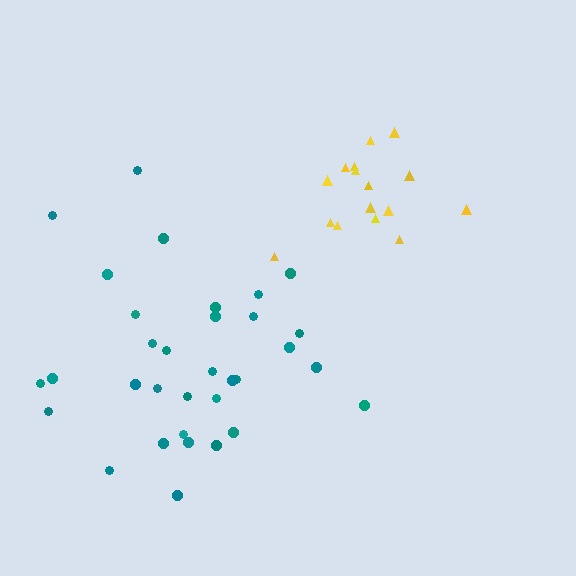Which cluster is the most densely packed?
Yellow.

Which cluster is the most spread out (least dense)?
Teal.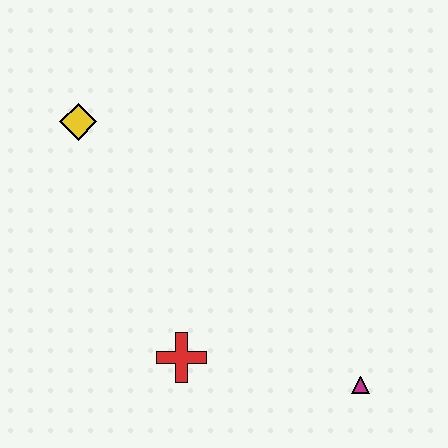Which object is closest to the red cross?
The magenta triangle is closest to the red cross.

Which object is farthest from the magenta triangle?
The yellow diamond is farthest from the magenta triangle.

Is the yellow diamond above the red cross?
Yes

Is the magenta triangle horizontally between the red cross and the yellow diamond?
No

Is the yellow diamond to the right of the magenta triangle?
No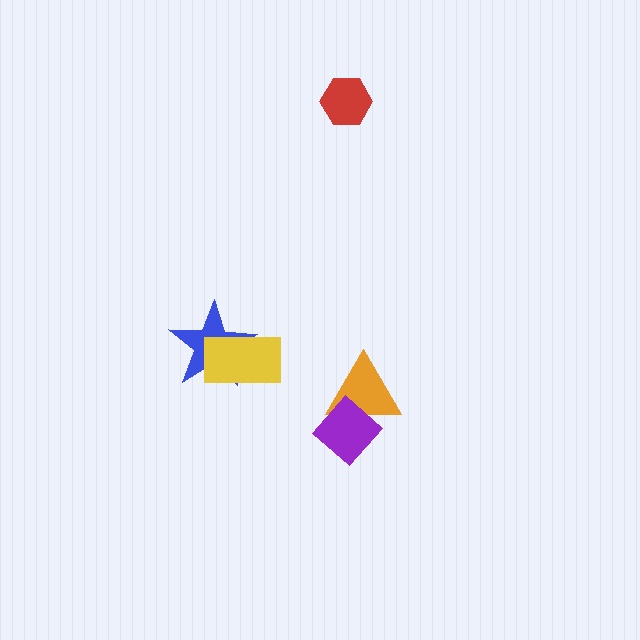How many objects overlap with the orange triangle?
1 object overlaps with the orange triangle.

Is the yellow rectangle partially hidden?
No, no other shape covers it.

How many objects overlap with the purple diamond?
1 object overlaps with the purple diamond.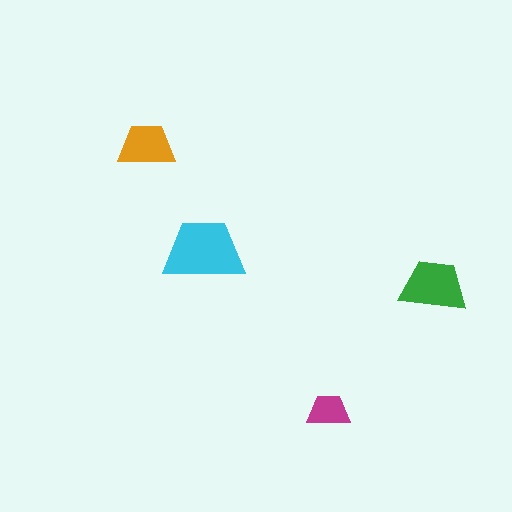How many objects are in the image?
There are 4 objects in the image.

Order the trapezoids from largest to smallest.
the cyan one, the green one, the orange one, the magenta one.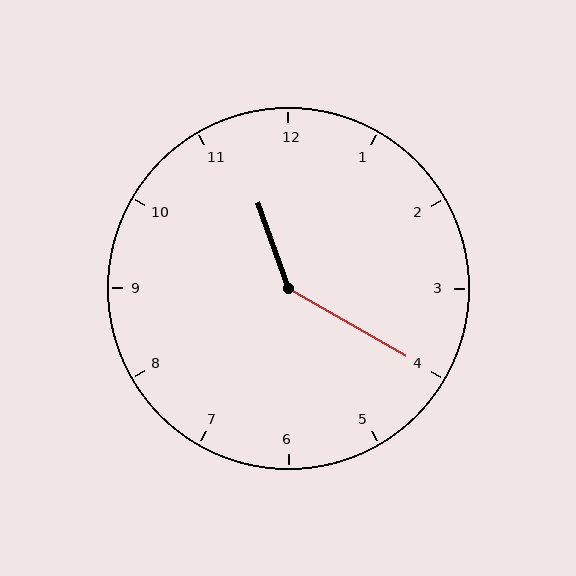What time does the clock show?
11:20.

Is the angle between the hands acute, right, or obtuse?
It is obtuse.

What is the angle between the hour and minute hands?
Approximately 140 degrees.